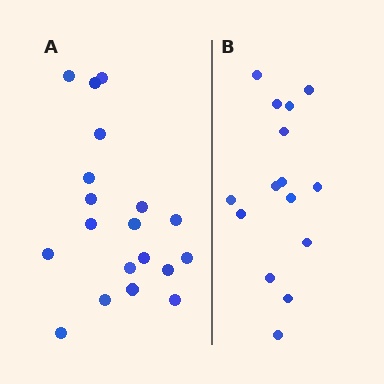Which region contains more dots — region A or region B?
Region A (the left region) has more dots.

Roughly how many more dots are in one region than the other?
Region A has about 4 more dots than region B.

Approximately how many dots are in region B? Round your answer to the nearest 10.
About 20 dots. (The exact count is 15, which rounds to 20.)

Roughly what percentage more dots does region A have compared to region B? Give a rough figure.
About 25% more.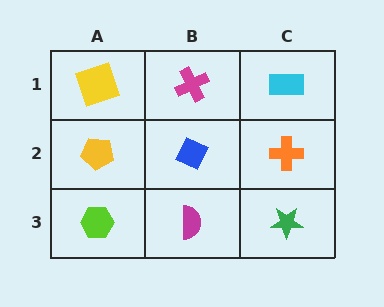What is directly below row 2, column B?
A magenta semicircle.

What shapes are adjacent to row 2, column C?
A cyan rectangle (row 1, column C), a green star (row 3, column C), a blue diamond (row 2, column B).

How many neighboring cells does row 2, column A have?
3.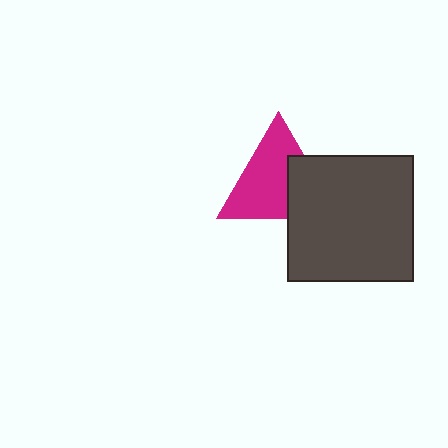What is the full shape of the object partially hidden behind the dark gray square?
The partially hidden object is a magenta triangle.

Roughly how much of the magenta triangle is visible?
Most of it is visible (roughly 67%).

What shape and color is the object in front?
The object in front is a dark gray square.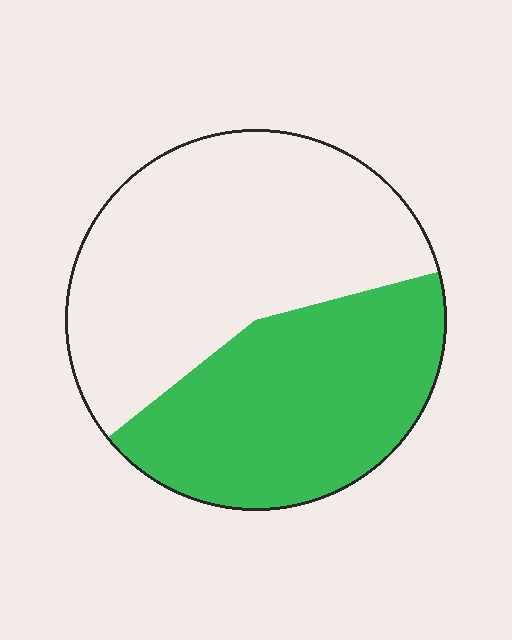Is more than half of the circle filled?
No.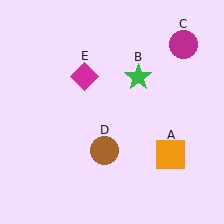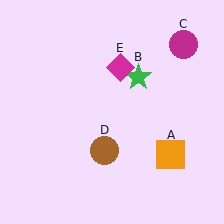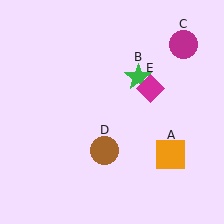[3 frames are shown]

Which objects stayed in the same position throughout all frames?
Orange square (object A) and green star (object B) and magenta circle (object C) and brown circle (object D) remained stationary.